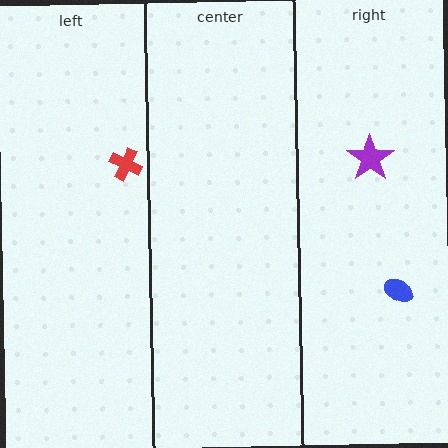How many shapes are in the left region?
1.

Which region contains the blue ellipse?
The right region.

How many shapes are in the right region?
2.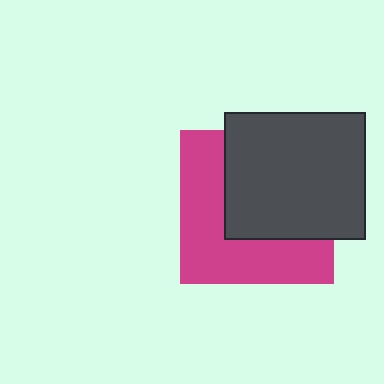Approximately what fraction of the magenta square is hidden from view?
Roughly 51% of the magenta square is hidden behind the dark gray rectangle.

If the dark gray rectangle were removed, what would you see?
You would see the complete magenta square.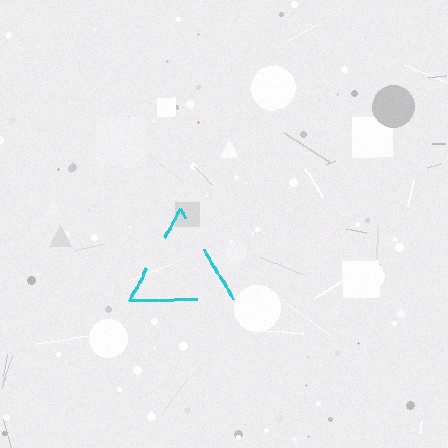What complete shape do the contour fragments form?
The contour fragments form a triangle.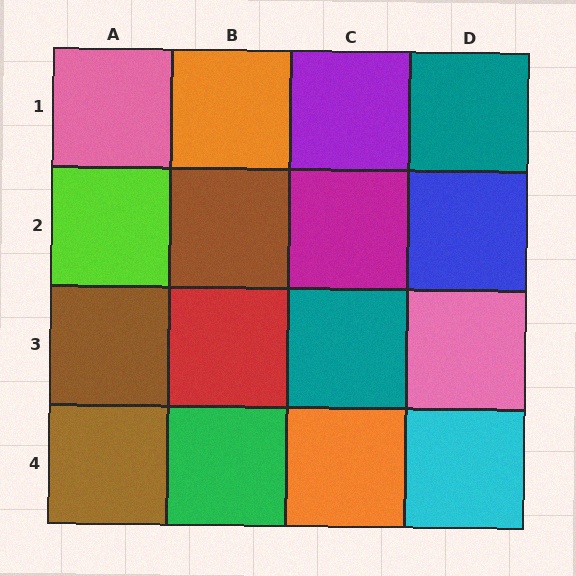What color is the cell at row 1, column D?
Teal.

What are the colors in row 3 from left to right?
Brown, red, teal, pink.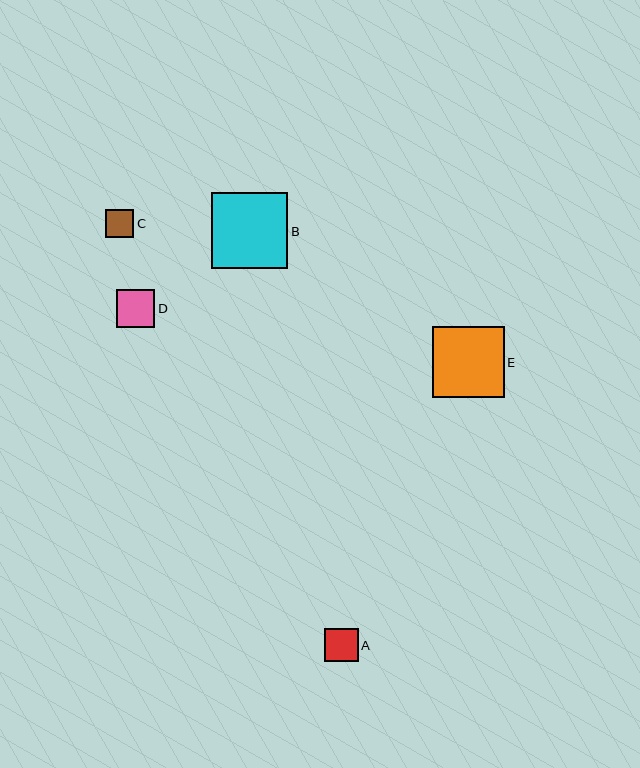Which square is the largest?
Square B is the largest with a size of approximately 76 pixels.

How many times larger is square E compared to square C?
Square E is approximately 2.6 times the size of square C.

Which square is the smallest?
Square C is the smallest with a size of approximately 28 pixels.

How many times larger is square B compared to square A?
Square B is approximately 2.3 times the size of square A.